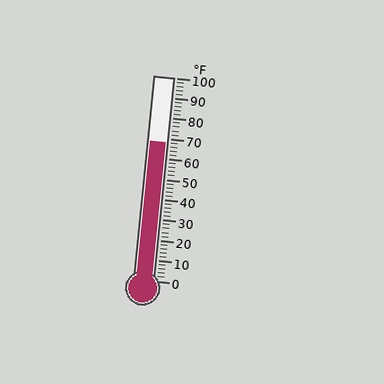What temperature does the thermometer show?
The thermometer shows approximately 68°F.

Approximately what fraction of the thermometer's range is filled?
The thermometer is filled to approximately 70% of its range.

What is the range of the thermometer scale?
The thermometer scale ranges from 0°F to 100°F.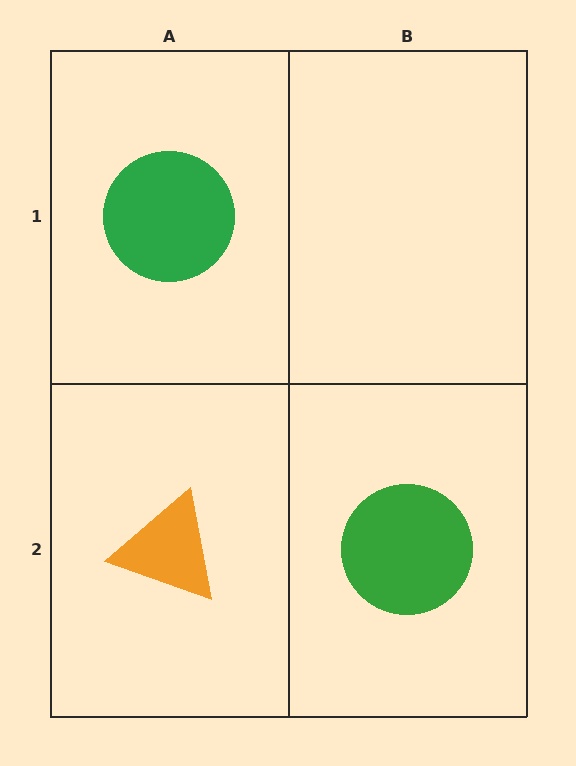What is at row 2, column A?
An orange triangle.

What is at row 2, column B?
A green circle.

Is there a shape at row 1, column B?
No, that cell is empty.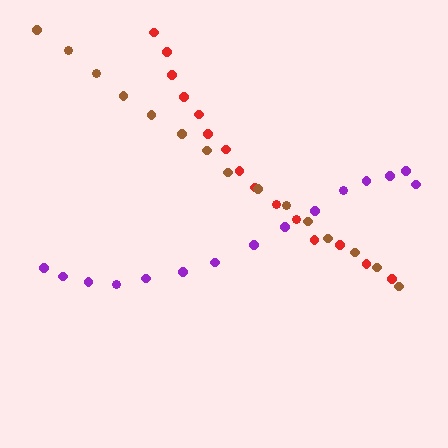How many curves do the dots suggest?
There are 3 distinct paths.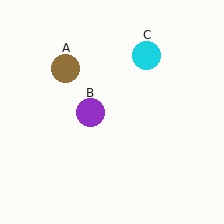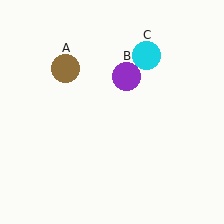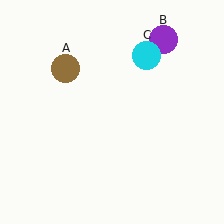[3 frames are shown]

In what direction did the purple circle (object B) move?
The purple circle (object B) moved up and to the right.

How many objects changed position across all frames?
1 object changed position: purple circle (object B).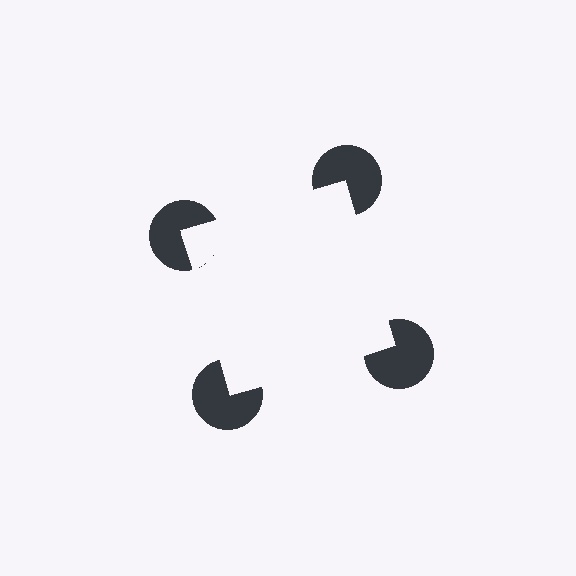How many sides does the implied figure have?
4 sides.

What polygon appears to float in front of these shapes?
An illusory square — its edges are inferred from the aligned wedge cuts in the pac-man discs, not physically drawn.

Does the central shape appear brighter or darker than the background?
It typically appears slightly brighter than the background, even though no actual brightness change is drawn.